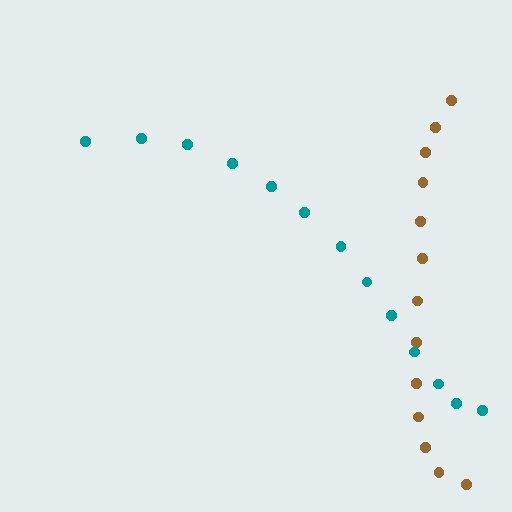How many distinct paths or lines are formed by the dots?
There are 2 distinct paths.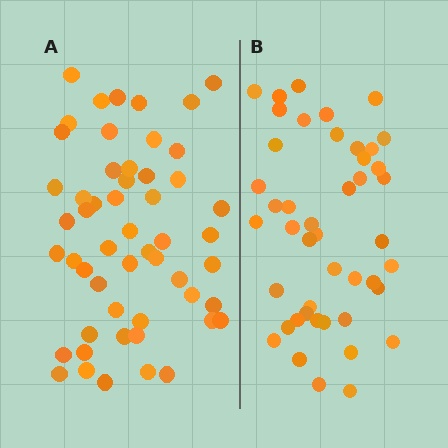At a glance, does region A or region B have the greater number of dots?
Region A (the left region) has more dots.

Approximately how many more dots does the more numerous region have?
Region A has roughly 8 or so more dots than region B.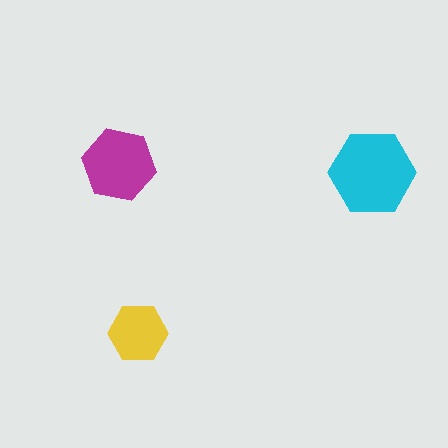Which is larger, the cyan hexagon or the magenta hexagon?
The cyan one.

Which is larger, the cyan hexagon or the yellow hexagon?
The cyan one.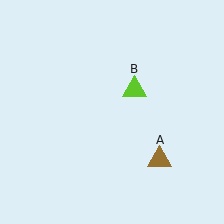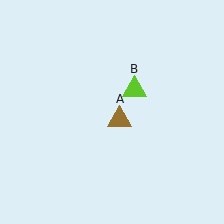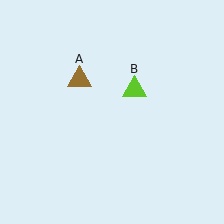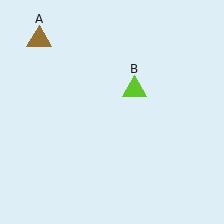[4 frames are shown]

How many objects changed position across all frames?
1 object changed position: brown triangle (object A).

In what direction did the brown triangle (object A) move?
The brown triangle (object A) moved up and to the left.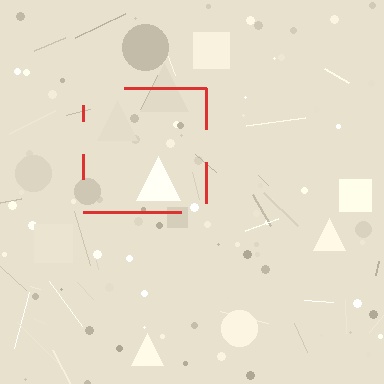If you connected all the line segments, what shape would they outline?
They would outline a square.